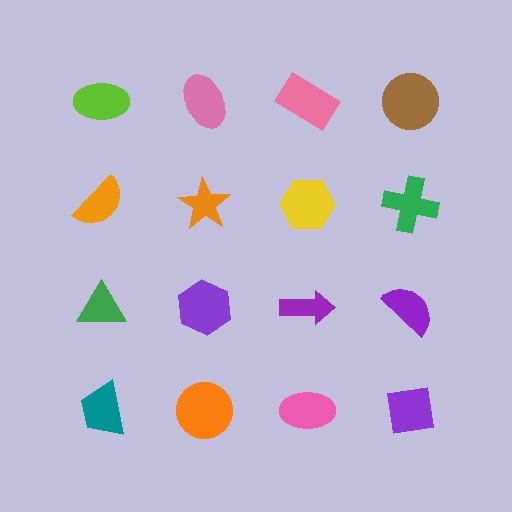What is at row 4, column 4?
A purple square.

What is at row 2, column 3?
A yellow hexagon.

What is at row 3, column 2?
A purple hexagon.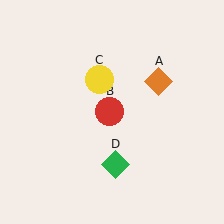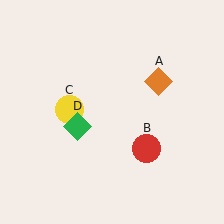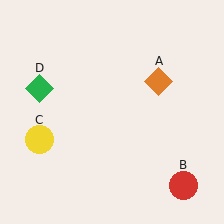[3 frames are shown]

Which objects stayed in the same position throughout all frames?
Orange diamond (object A) remained stationary.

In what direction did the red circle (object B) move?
The red circle (object B) moved down and to the right.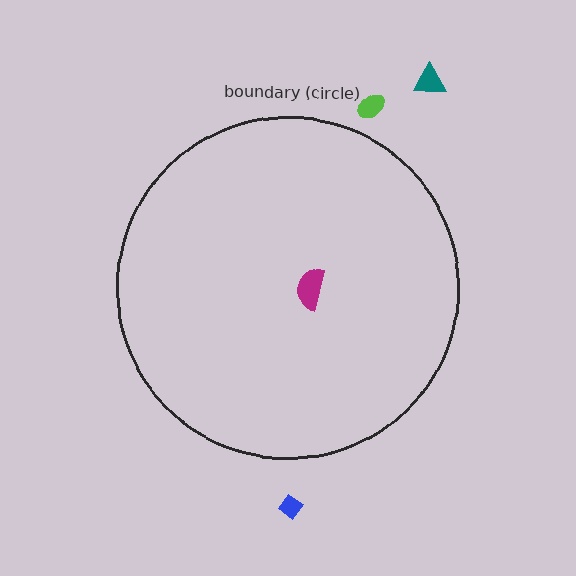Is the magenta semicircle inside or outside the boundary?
Inside.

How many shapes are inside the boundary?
1 inside, 3 outside.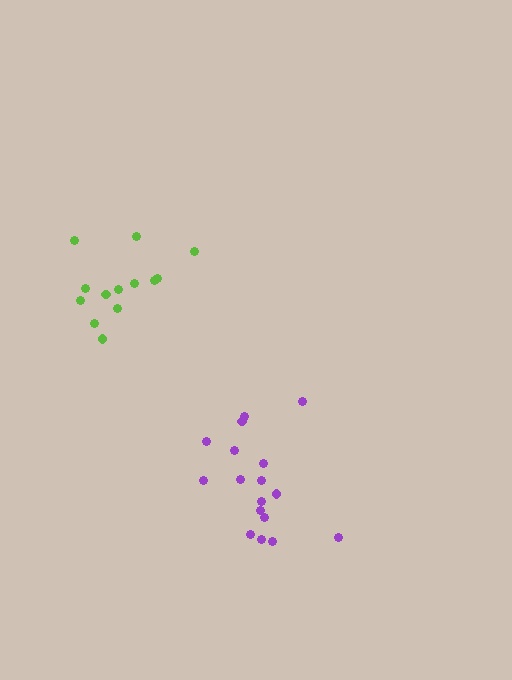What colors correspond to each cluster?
The clusters are colored: purple, lime.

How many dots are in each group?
Group 1: 17 dots, Group 2: 13 dots (30 total).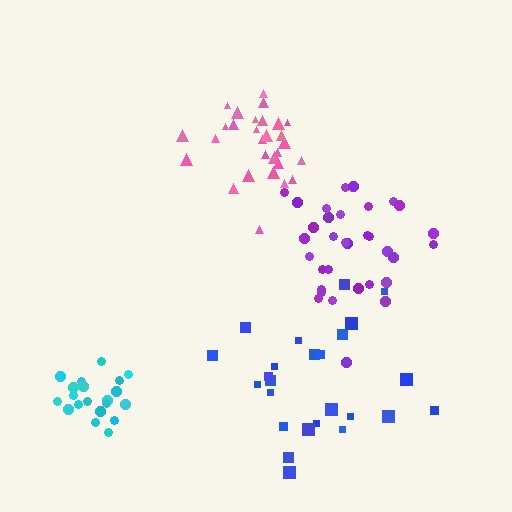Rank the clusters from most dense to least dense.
cyan, pink, purple, blue.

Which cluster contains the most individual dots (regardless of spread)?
Purple (33).